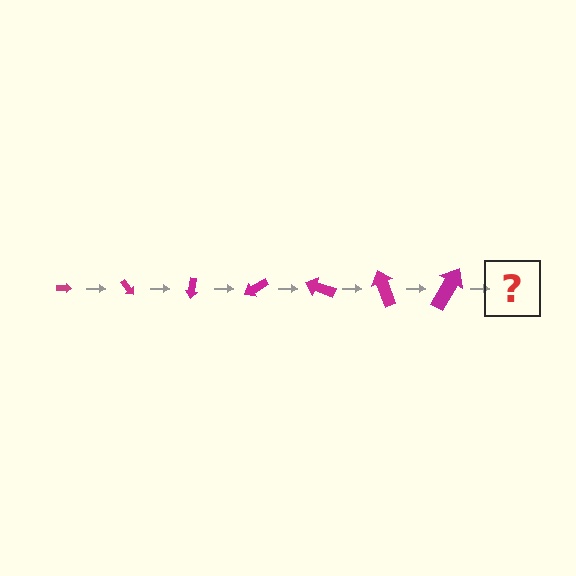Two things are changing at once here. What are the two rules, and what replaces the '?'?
The two rules are that the arrow grows larger each step and it rotates 50 degrees each step. The '?' should be an arrow, larger than the previous one and rotated 350 degrees from the start.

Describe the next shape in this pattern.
It should be an arrow, larger than the previous one and rotated 350 degrees from the start.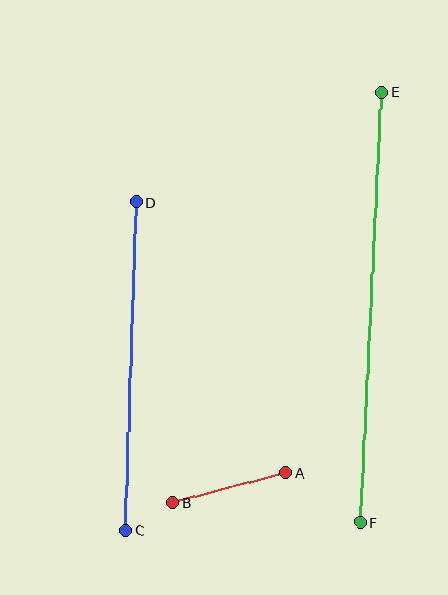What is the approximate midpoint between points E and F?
The midpoint is at approximately (371, 307) pixels.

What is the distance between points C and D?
The distance is approximately 328 pixels.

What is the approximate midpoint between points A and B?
The midpoint is at approximately (229, 488) pixels.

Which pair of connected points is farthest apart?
Points E and F are farthest apart.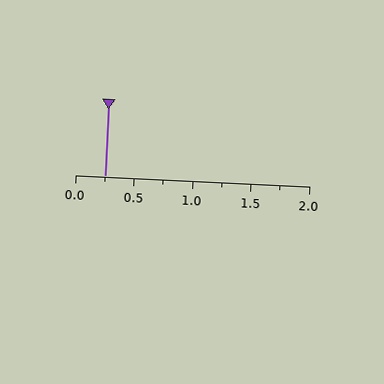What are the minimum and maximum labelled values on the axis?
The axis runs from 0.0 to 2.0.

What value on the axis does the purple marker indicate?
The marker indicates approximately 0.25.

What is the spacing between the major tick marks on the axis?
The major ticks are spaced 0.5 apart.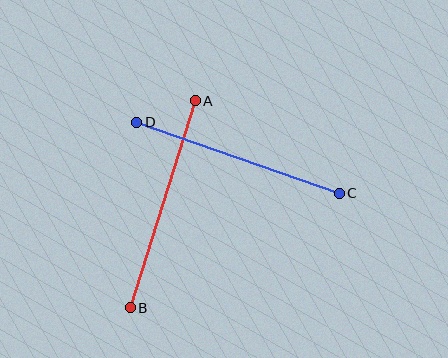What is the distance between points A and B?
The distance is approximately 217 pixels.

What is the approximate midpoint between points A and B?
The midpoint is at approximately (163, 204) pixels.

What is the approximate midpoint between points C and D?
The midpoint is at approximately (238, 158) pixels.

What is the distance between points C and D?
The distance is approximately 214 pixels.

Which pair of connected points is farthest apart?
Points A and B are farthest apart.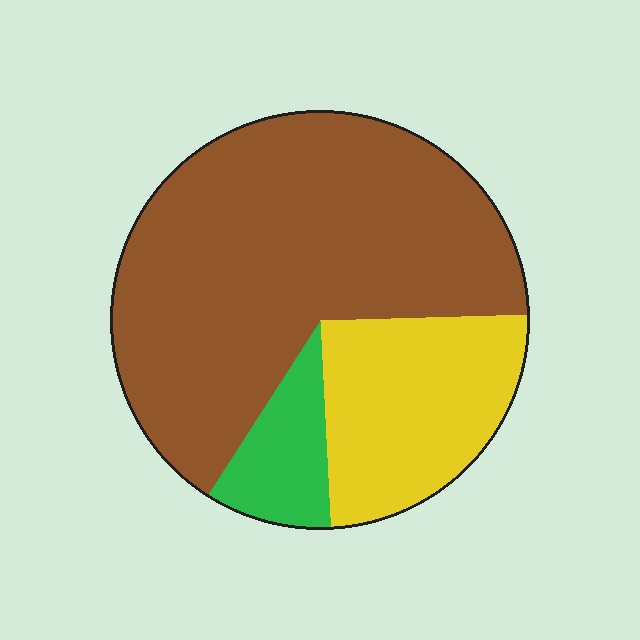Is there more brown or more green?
Brown.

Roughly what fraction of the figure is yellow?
Yellow covers 24% of the figure.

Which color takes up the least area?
Green, at roughly 10%.